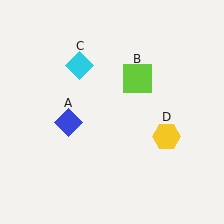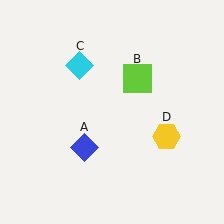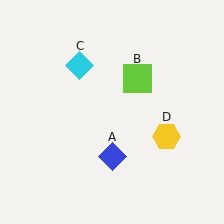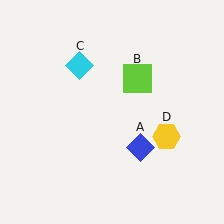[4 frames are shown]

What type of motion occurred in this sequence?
The blue diamond (object A) rotated counterclockwise around the center of the scene.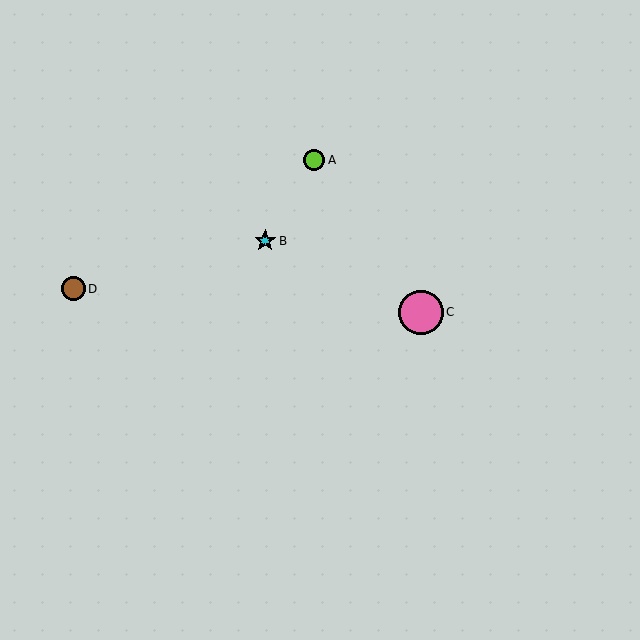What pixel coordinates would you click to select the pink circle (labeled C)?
Click at (421, 312) to select the pink circle C.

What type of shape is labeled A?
Shape A is a lime circle.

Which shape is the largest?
The pink circle (labeled C) is the largest.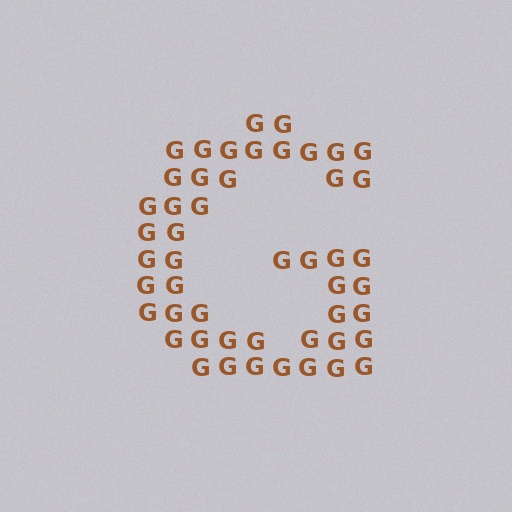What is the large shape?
The large shape is the letter G.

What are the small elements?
The small elements are letter G's.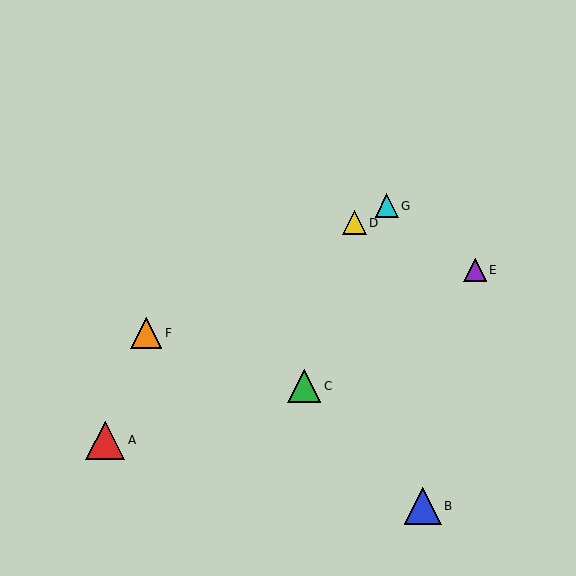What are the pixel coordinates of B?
Object B is at (423, 506).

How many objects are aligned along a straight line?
3 objects (D, F, G) are aligned along a straight line.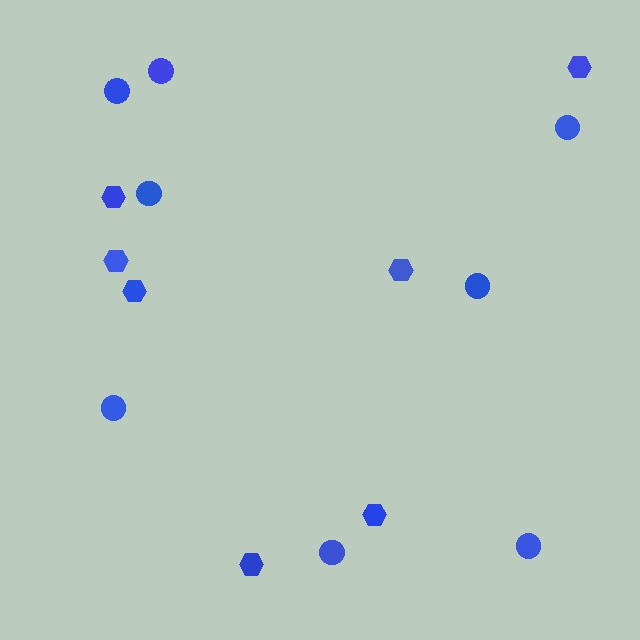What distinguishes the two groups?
There are 2 groups: one group of hexagons (7) and one group of circles (8).